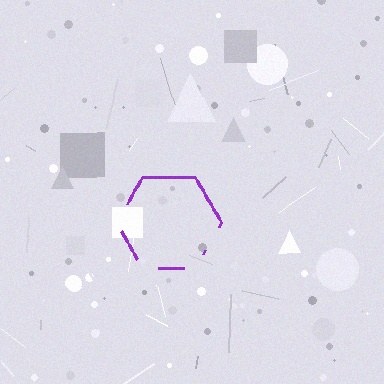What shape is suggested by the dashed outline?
The dashed outline suggests a hexagon.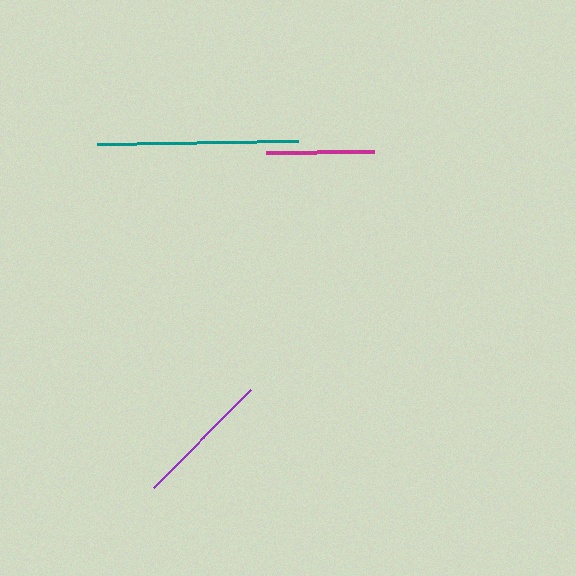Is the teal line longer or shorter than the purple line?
The teal line is longer than the purple line.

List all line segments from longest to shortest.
From longest to shortest: teal, purple, magenta.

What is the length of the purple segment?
The purple segment is approximately 137 pixels long.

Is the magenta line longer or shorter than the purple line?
The purple line is longer than the magenta line.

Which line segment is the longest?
The teal line is the longest at approximately 201 pixels.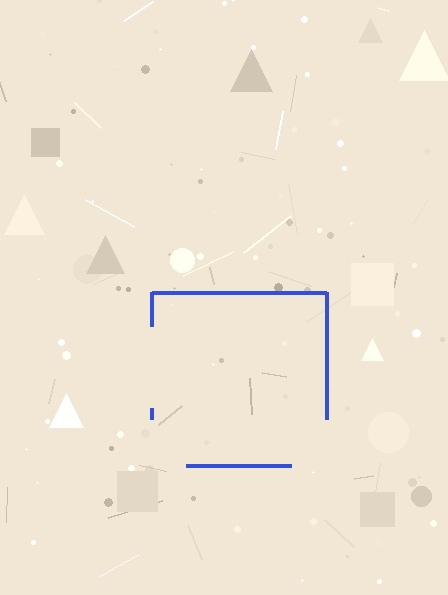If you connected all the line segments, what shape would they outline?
They would outline a square.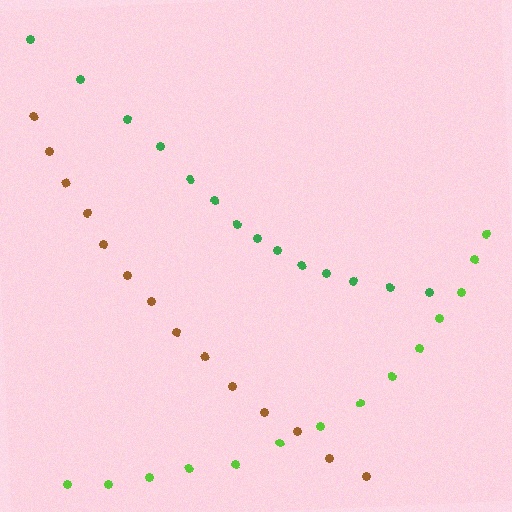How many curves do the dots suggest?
There are 3 distinct paths.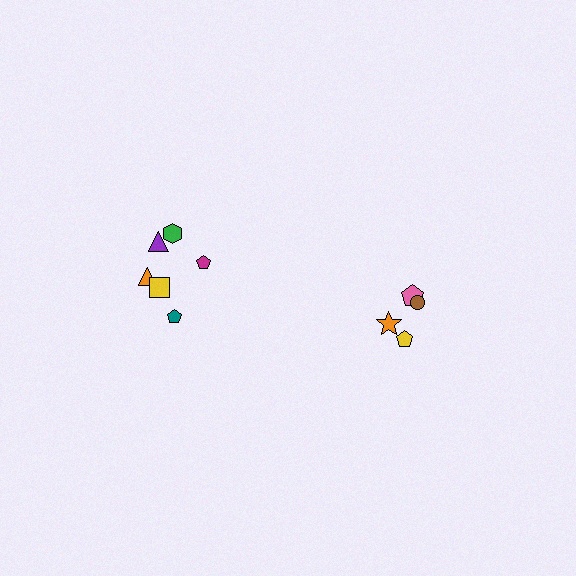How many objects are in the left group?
There are 6 objects.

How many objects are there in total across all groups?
There are 10 objects.